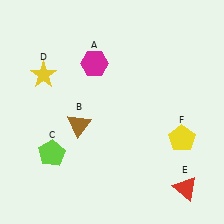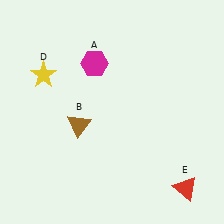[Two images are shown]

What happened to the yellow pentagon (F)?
The yellow pentagon (F) was removed in Image 2. It was in the bottom-right area of Image 1.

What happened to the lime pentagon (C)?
The lime pentagon (C) was removed in Image 2. It was in the bottom-left area of Image 1.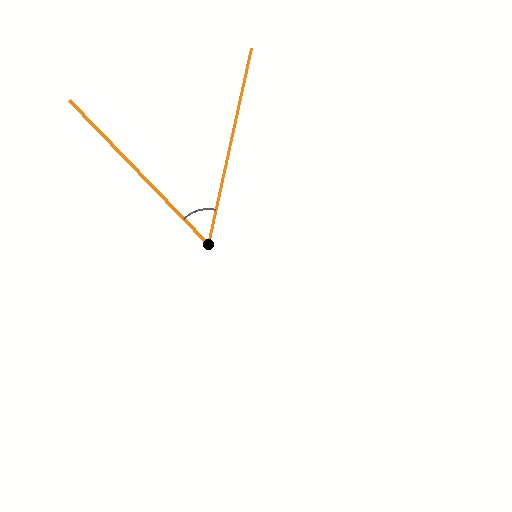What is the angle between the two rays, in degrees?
Approximately 56 degrees.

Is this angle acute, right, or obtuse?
It is acute.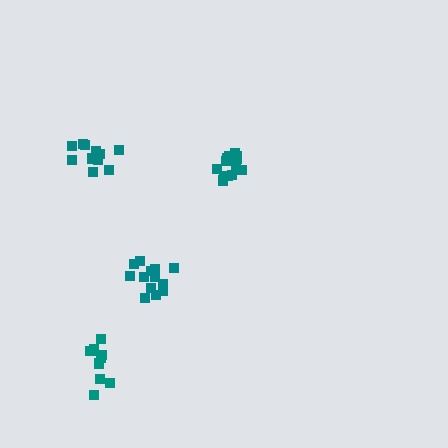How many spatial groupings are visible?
There are 4 spatial groupings.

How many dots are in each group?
Group 1: 13 dots, Group 2: 13 dots, Group 3: 11 dots, Group 4: 10 dots (47 total).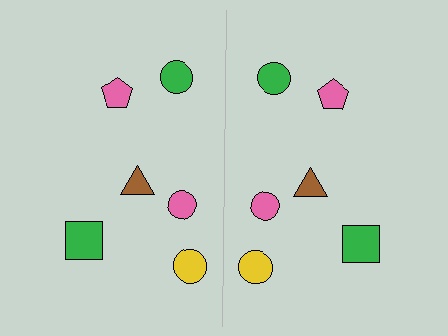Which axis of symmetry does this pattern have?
The pattern has a vertical axis of symmetry running through the center of the image.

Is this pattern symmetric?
Yes, this pattern has bilateral (reflection) symmetry.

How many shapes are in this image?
There are 12 shapes in this image.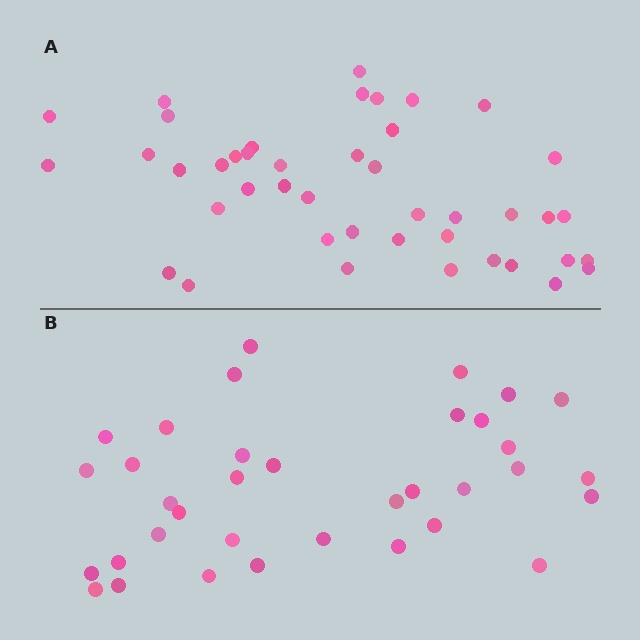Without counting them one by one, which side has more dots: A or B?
Region A (the top region) has more dots.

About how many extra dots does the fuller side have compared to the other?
Region A has roughly 8 or so more dots than region B.